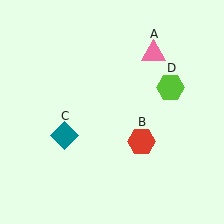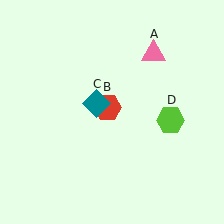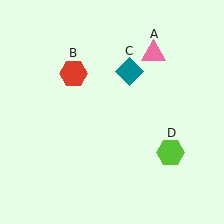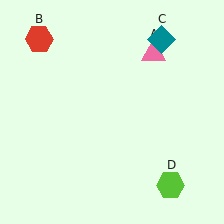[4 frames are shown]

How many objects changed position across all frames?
3 objects changed position: red hexagon (object B), teal diamond (object C), lime hexagon (object D).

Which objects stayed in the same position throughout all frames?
Pink triangle (object A) remained stationary.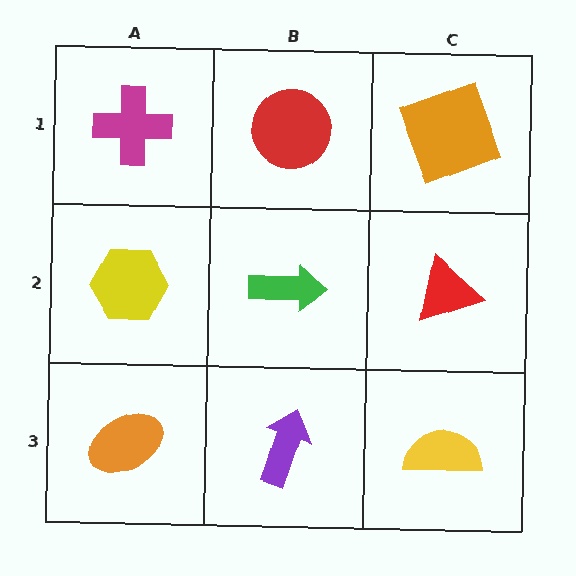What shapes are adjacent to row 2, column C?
An orange square (row 1, column C), a yellow semicircle (row 3, column C), a green arrow (row 2, column B).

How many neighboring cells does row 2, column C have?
3.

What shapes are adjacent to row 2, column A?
A magenta cross (row 1, column A), an orange ellipse (row 3, column A), a green arrow (row 2, column B).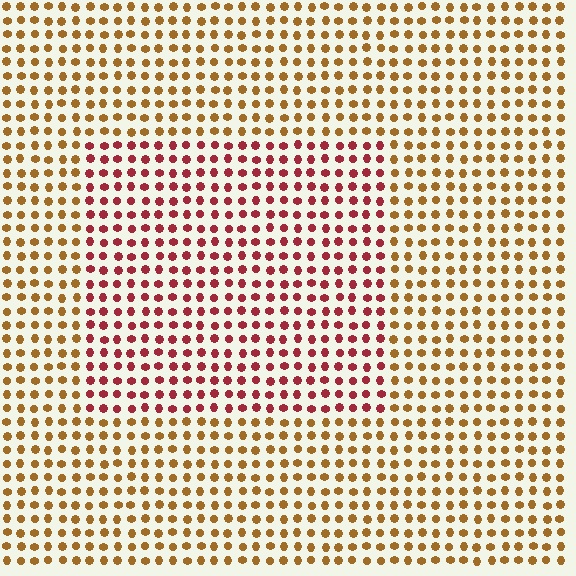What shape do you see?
I see a rectangle.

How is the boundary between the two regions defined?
The boundary is defined purely by a slight shift in hue (about 44 degrees). Spacing, size, and orientation are identical on both sides.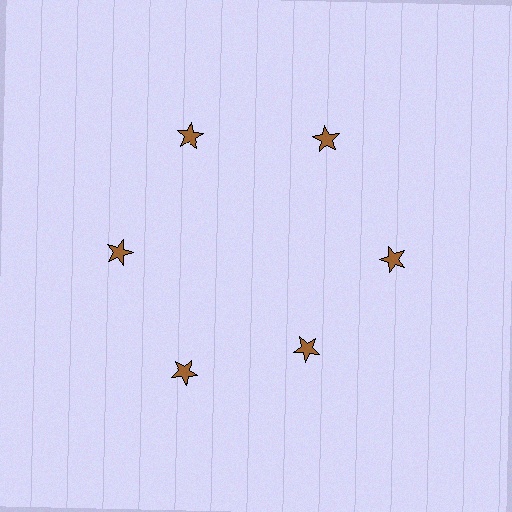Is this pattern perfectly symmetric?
No. The 6 brown stars are arranged in a ring, but one element near the 5 o'clock position is pulled inward toward the center, breaking the 6-fold rotational symmetry.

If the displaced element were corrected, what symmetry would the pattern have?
It would have 6-fold rotational symmetry — the pattern would map onto itself every 60 degrees.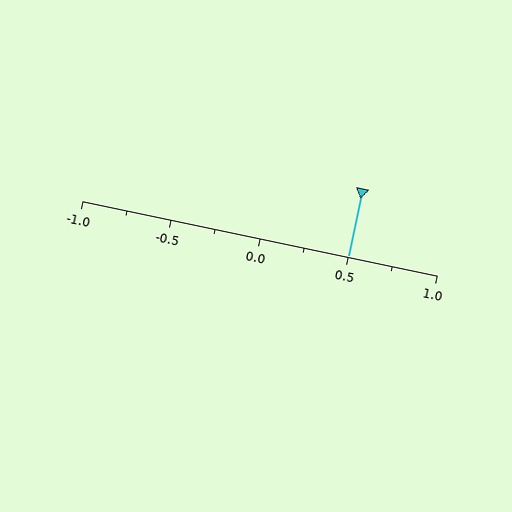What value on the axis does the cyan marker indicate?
The marker indicates approximately 0.5.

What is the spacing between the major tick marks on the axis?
The major ticks are spaced 0.5 apart.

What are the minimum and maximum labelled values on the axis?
The axis runs from -1.0 to 1.0.